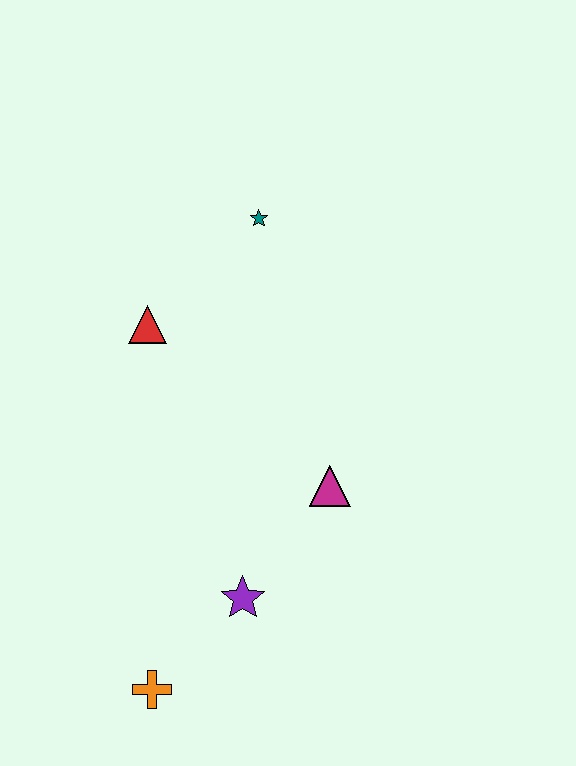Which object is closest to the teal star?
The red triangle is closest to the teal star.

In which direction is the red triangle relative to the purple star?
The red triangle is above the purple star.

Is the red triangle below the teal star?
Yes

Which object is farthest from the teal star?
The orange cross is farthest from the teal star.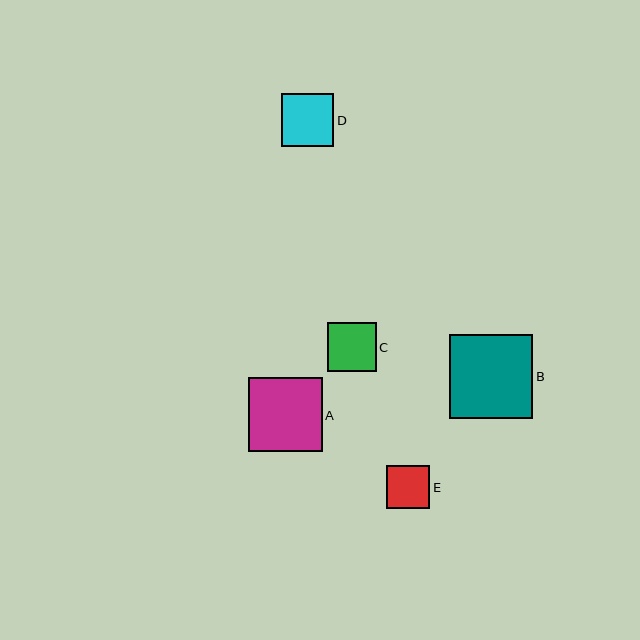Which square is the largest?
Square B is the largest with a size of approximately 84 pixels.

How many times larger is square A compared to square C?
Square A is approximately 1.5 times the size of square C.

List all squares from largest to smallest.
From largest to smallest: B, A, D, C, E.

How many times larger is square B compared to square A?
Square B is approximately 1.1 times the size of square A.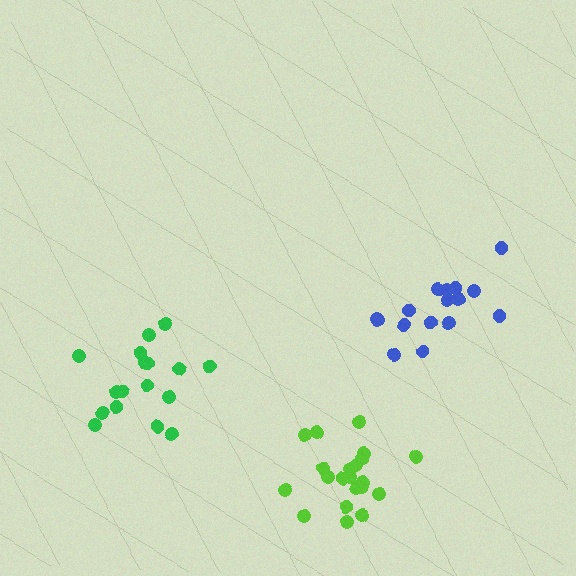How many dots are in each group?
Group 1: 17 dots, Group 2: 16 dots, Group 3: 21 dots (54 total).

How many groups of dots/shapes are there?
There are 3 groups.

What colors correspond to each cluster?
The clusters are colored: green, blue, lime.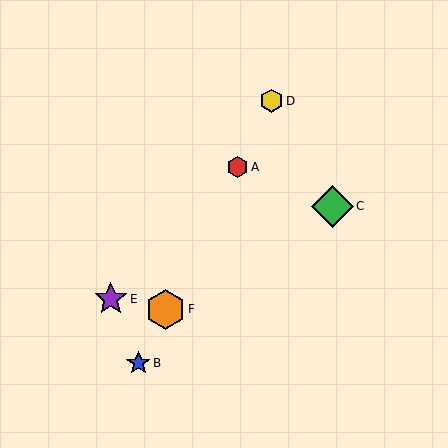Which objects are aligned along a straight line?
Objects A, B, D, F are aligned along a straight line.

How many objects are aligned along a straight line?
4 objects (A, B, D, F) are aligned along a straight line.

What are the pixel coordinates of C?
Object C is at (332, 206).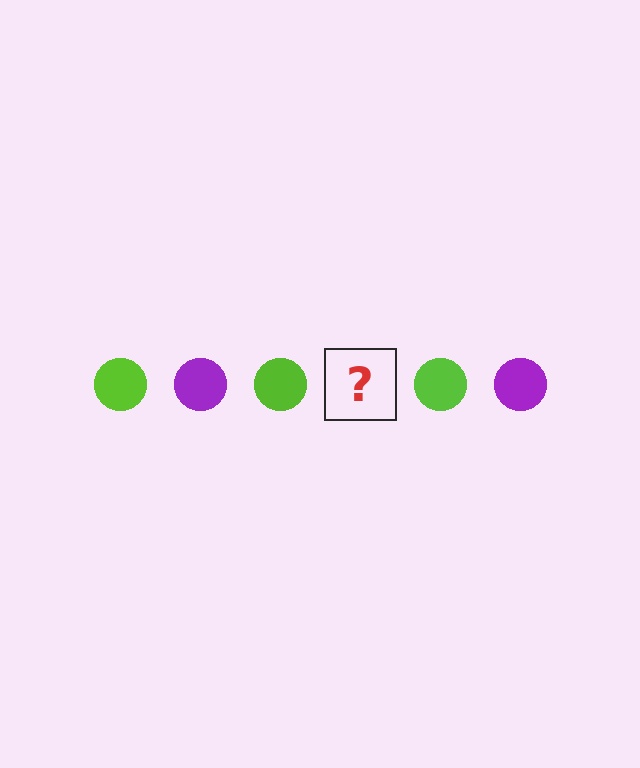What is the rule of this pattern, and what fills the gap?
The rule is that the pattern cycles through lime, purple circles. The gap should be filled with a purple circle.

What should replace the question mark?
The question mark should be replaced with a purple circle.